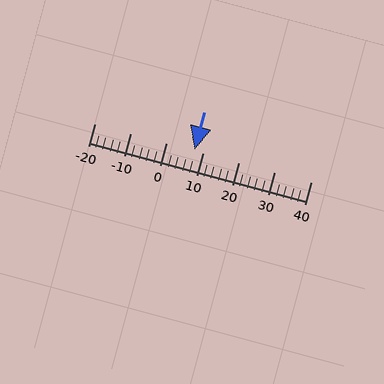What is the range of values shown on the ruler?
The ruler shows values from -20 to 40.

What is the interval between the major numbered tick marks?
The major tick marks are spaced 10 units apart.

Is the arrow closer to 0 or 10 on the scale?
The arrow is closer to 10.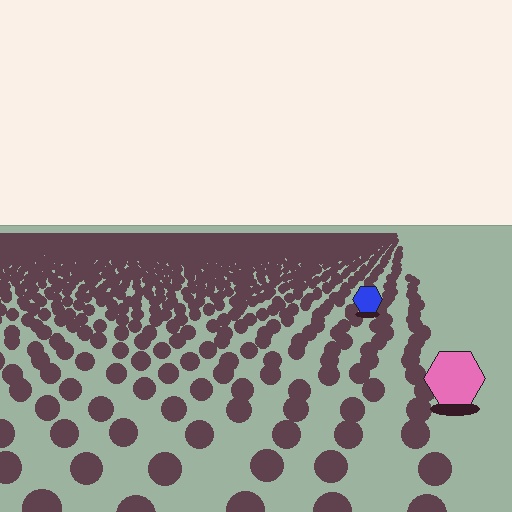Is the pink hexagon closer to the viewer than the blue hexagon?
Yes. The pink hexagon is closer — you can tell from the texture gradient: the ground texture is coarser near it.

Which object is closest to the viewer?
The pink hexagon is closest. The texture marks near it are larger and more spread out.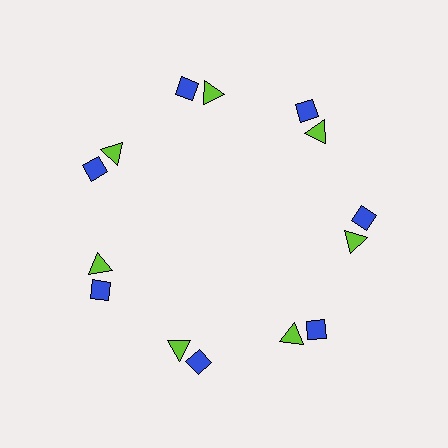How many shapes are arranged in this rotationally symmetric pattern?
There are 14 shapes, arranged in 7 groups of 2.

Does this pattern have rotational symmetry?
Yes, this pattern has 7-fold rotational symmetry. It looks the same after rotating 51 degrees around the center.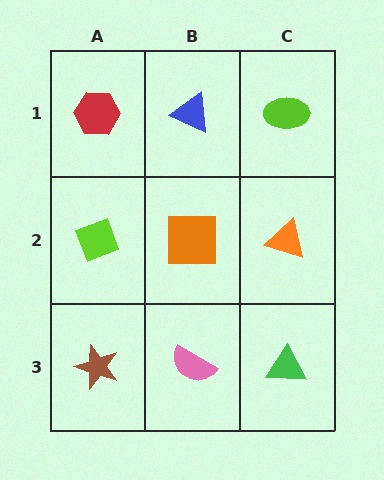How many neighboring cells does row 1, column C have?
2.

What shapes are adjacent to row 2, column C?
A lime ellipse (row 1, column C), a green triangle (row 3, column C), an orange square (row 2, column B).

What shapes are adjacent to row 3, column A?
A lime diamond (row 2, column A), a pink semicircle (row 3, column B).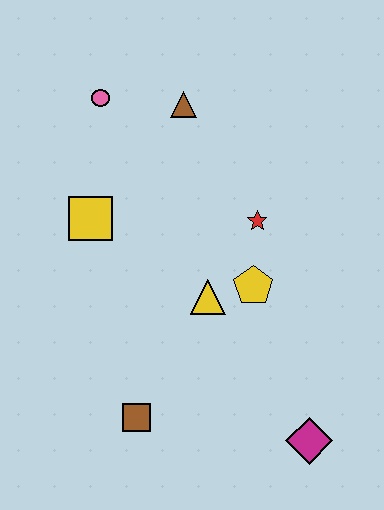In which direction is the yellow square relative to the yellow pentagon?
The yellow square is to the left of the yellow pentagon.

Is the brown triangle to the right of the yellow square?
Yes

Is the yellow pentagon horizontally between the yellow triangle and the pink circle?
No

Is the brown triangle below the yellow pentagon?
No